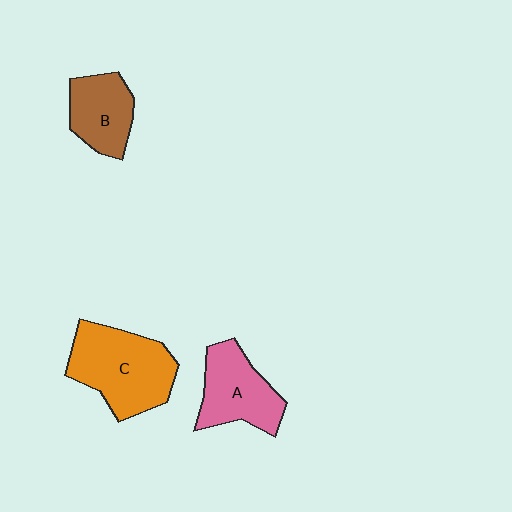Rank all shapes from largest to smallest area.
From largest to smallest: C (orange), A (pink), B (brown).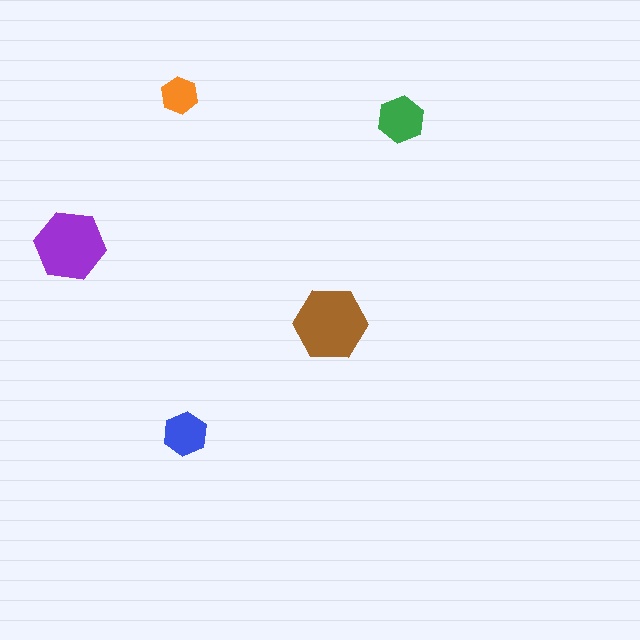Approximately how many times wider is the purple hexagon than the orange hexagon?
About 2 times wider.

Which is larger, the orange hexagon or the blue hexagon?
The blue one.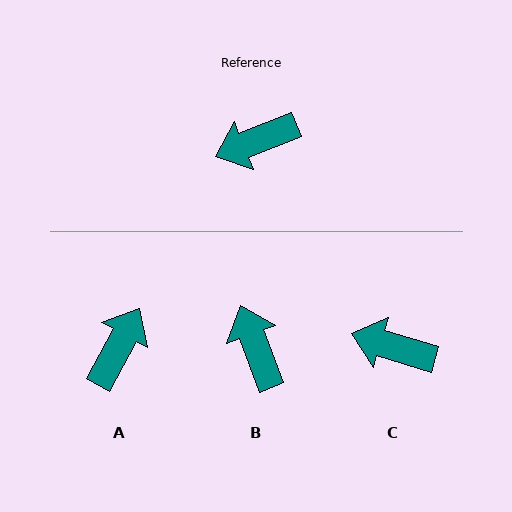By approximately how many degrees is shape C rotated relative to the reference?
Approximately 39 degrees clockwise.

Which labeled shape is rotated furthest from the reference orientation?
A, about 140 degrees away.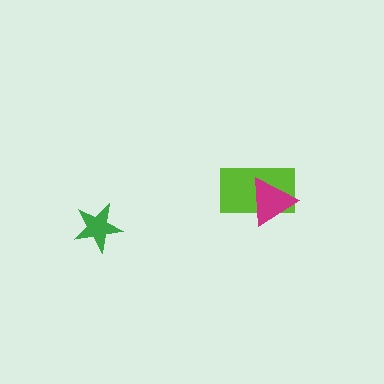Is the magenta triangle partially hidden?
No, no other shape covers it.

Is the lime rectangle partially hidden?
Yes, it is partially covered by another shape.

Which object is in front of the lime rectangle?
The magenta triangle is in front of the lime rectangle.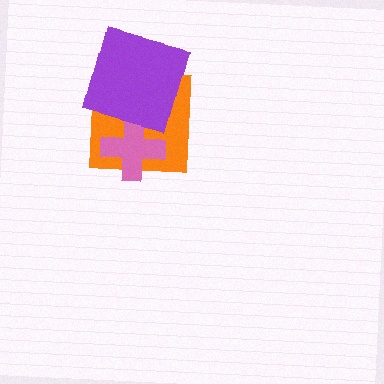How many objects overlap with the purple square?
1 object overlaps with the purple square.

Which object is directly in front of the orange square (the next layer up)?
The pink cross is directly in front of the orange square.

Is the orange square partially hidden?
Yes, it is partially covered by another shape.